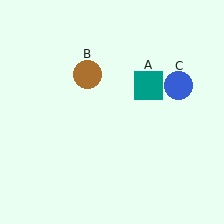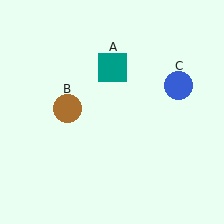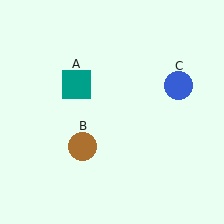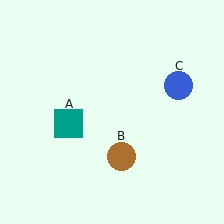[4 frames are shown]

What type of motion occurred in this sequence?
The teal square (object A), brown circle (object B) rotated counterclockwise around the center of the scene.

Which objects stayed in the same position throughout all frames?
Blue circle (object C) remained stationary.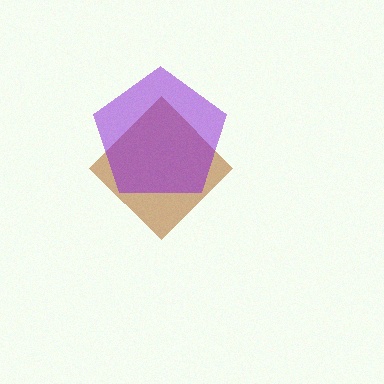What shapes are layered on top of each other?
The layered shapes are: a brown diamond, a purple pentagon.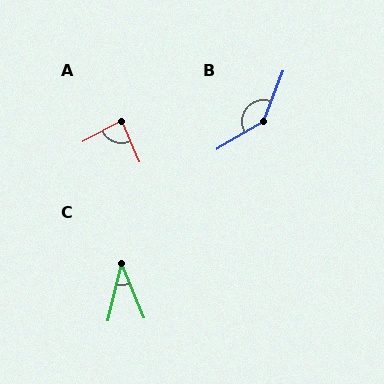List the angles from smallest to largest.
C (35°), A (86°), B (142°).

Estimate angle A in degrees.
Approximately 86 degrees.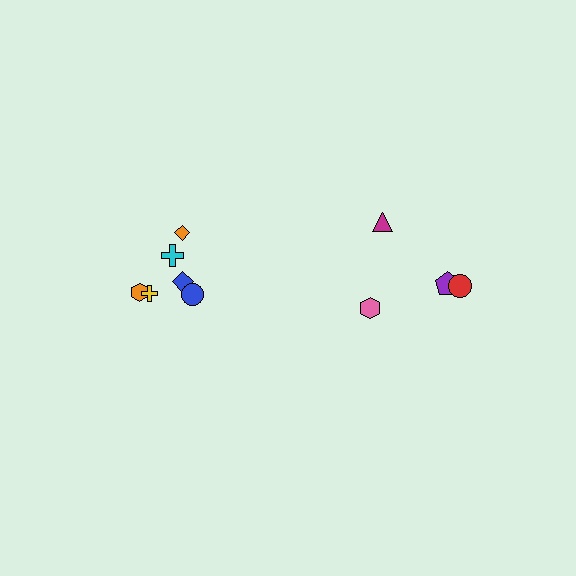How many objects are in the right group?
There are 4 objects.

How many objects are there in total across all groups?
There are 10 objects.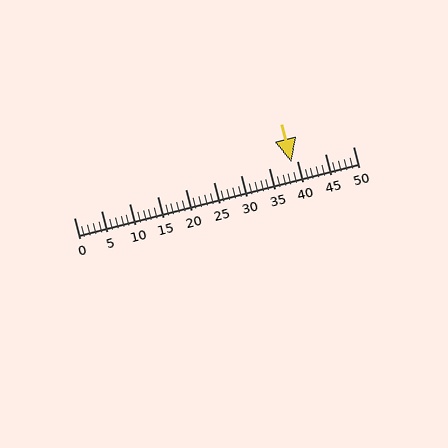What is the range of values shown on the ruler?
The ruler shows values from 0 to 50.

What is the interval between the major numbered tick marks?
The major tick marks are spaced 5 units apart.